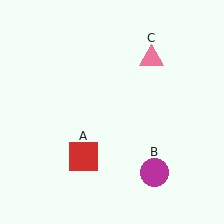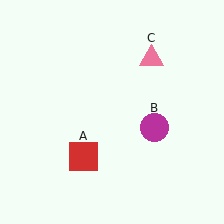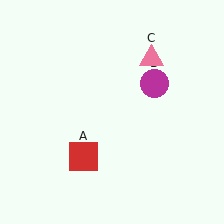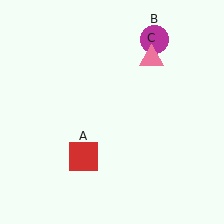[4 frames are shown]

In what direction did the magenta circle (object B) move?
The magenta circle (object B) moved up.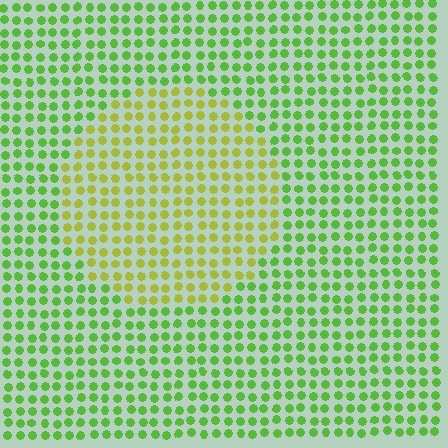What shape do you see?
I see a circle.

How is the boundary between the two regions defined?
The boundary is defined purely by a slight shift in hue (about 38 degrees). Spacing, size, and orientation are identical on both sides.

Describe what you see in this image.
The image is filled with small lime elements in a uniform arrangement. A circle-shaped region is visible where the elements are tinted to a slightly different hue, forming a subtle color boundary.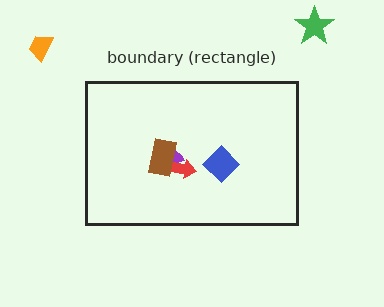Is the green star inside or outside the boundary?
Outside.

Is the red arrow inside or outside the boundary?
Inside.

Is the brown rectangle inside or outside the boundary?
Inside.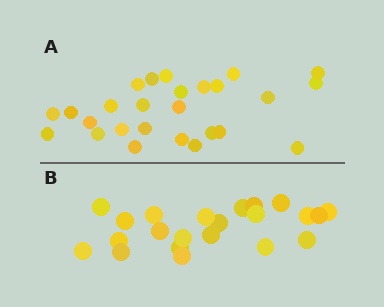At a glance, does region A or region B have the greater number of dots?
Region A (the top region) has more dots.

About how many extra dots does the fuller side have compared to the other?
Region A has about 4 more dots than region B.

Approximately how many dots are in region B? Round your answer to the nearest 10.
About 20 dots. (The exact count is 22, which rounds to 20.)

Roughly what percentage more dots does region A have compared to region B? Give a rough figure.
About 20% more.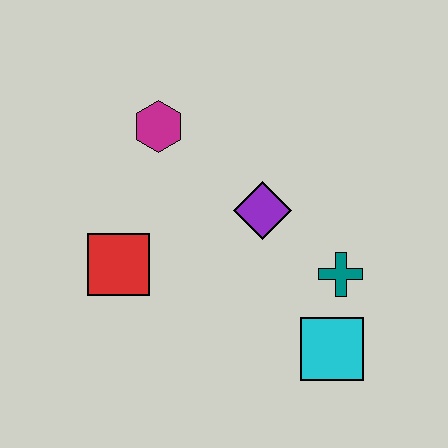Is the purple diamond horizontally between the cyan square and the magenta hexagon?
Yes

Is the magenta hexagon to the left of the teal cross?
Yes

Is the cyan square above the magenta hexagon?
No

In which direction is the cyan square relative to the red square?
The cyan square is to the right of the red square.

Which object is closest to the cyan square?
The teal cross is closest to the cyan square.